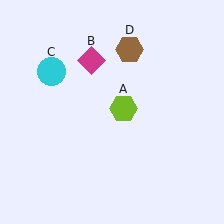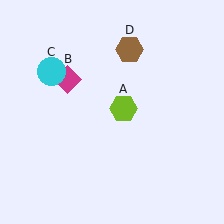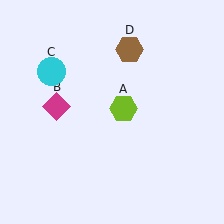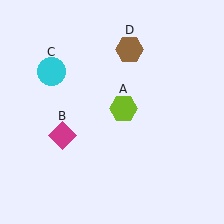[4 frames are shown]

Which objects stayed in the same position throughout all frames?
Lime hexagon (object A) and cyan circle (object C) and brown hexagon (object D) remained stationary.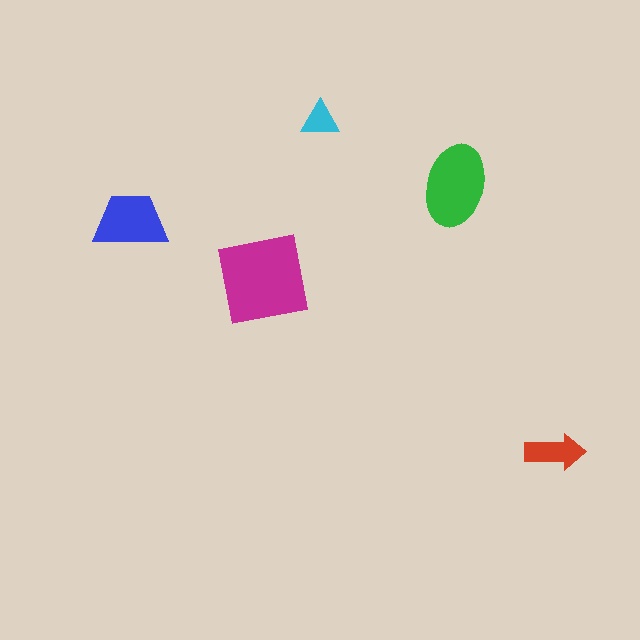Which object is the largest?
The magenta square.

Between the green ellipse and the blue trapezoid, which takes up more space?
The green ellipse.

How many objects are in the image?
There are 5 objects in the image.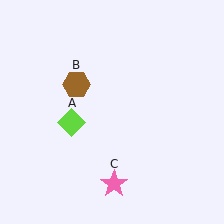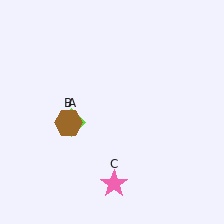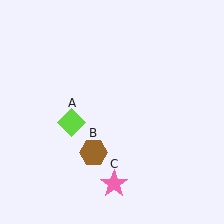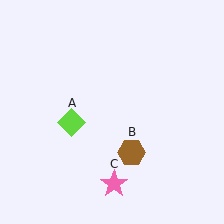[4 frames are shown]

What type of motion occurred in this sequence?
The brown hexagon (object B) rotated counterclockwise around the center of the scene.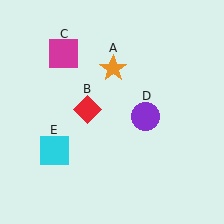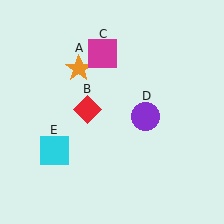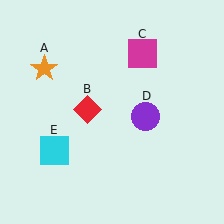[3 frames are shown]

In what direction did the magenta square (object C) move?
The magenta square (object C) moved right.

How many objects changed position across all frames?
2 objects changed position: orange star (object A), magenta square (object C).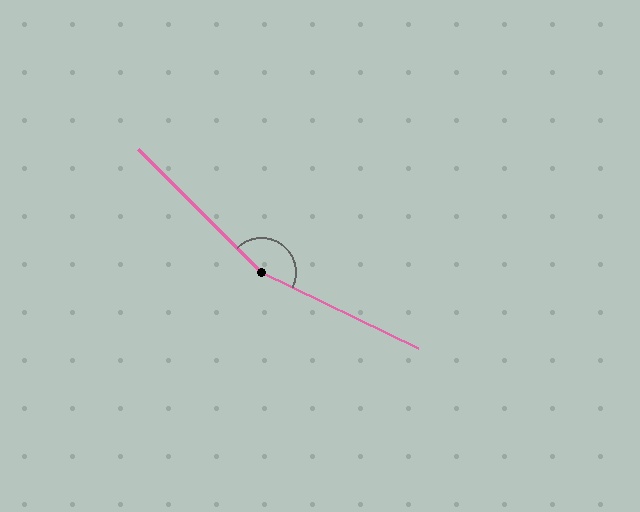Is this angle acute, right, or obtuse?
It is obtuse.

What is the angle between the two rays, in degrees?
Approximately 161 degrees.